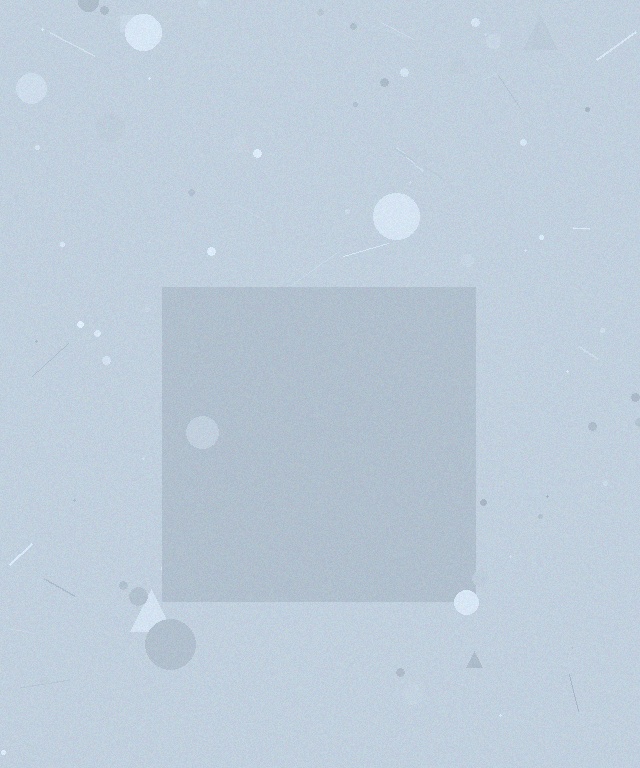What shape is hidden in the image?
A square is hidden in the image.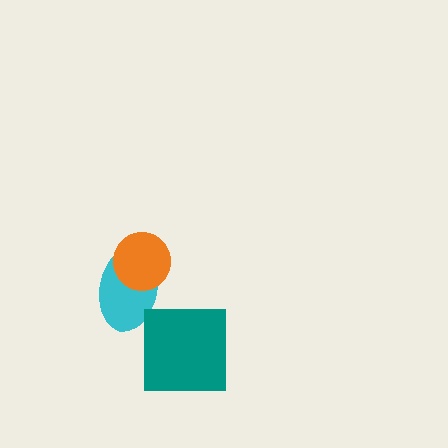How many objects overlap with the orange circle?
1 object overlaps with the orange circle.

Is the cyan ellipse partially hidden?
Yes, it is partially covered by another shape.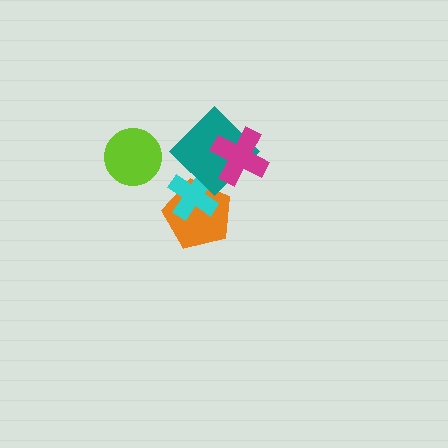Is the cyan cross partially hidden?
Yes, it is partially covered by another shape.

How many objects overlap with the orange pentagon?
2 objects overlap with the orange pentagon.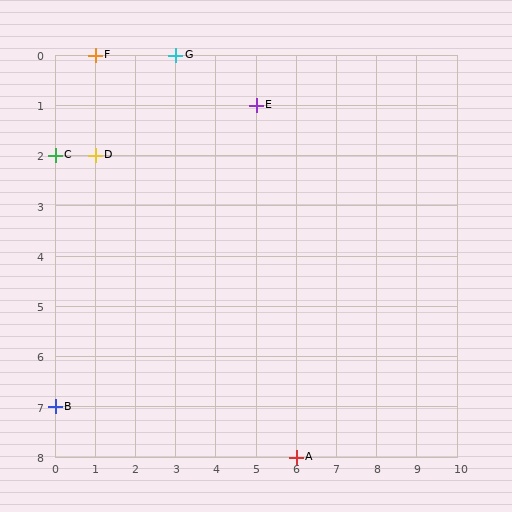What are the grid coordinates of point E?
Point E is at grid coordinates (5, 1).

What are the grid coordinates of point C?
Point C is at grid coordinates (0, 2).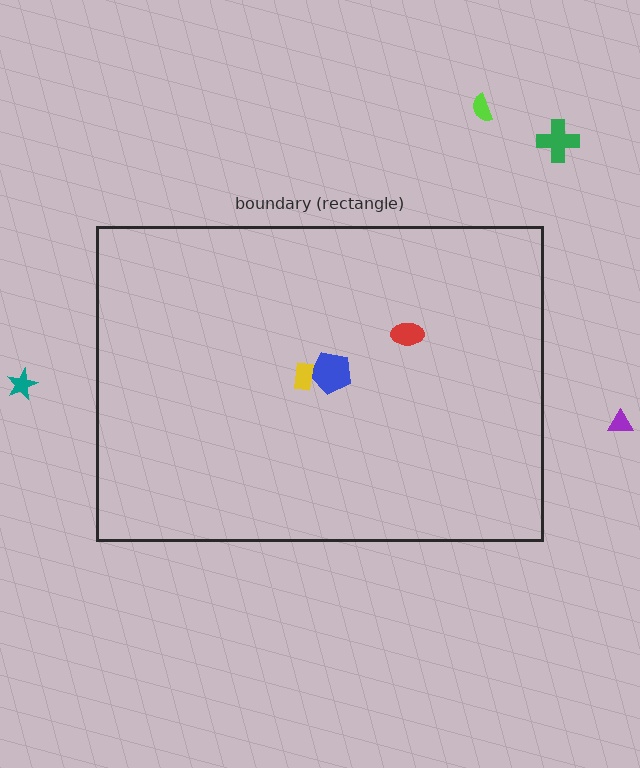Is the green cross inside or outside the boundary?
Outside.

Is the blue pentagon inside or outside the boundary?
Inside.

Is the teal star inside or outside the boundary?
Outside.